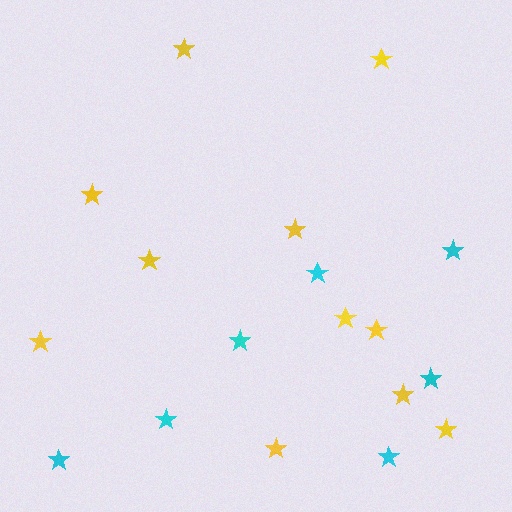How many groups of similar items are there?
There are 2 groups: one group of yellow stars (11) and one group of cyan stars (7).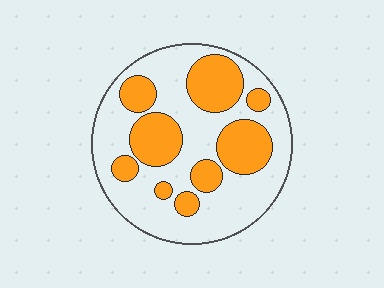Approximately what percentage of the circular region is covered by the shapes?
Approximately 35%.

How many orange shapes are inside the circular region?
9.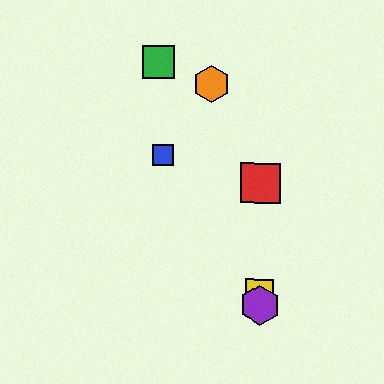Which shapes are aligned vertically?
The red square, the yellow square, the purple hexagon are aligned vertically.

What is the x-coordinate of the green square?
The green square is at x≈158.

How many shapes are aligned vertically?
3 shapes (the red square, the yellow square, the purple hexagon) are aligned vertically.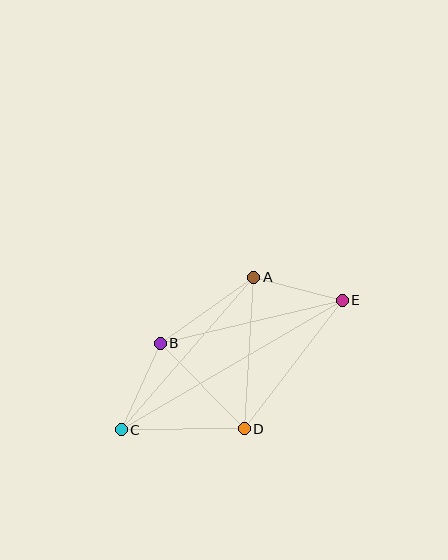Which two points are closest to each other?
Points A and E are closest to each other.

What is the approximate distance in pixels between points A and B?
The distance between A and B is approximately 114 pixels.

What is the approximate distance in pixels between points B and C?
The distance between B and C is approximately 95 pixels.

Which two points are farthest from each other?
Points C and E are farthest from each other.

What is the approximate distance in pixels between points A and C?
The distance between A and C is approximately 202 pixels.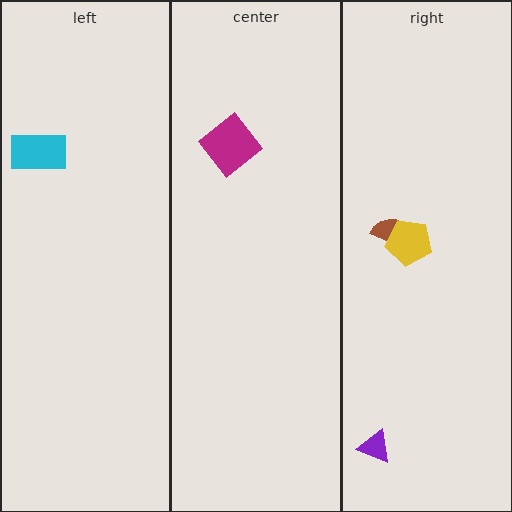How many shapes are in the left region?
1.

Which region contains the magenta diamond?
The center region.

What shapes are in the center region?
The magenta diamond.